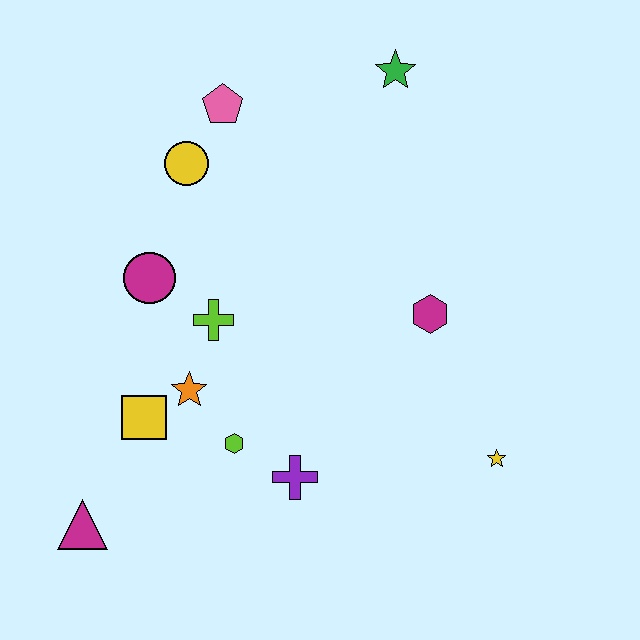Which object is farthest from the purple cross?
The green star is farthest from the purple cross.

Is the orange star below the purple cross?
No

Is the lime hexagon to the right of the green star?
No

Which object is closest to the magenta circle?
The lime cross is closest to the magenta circle.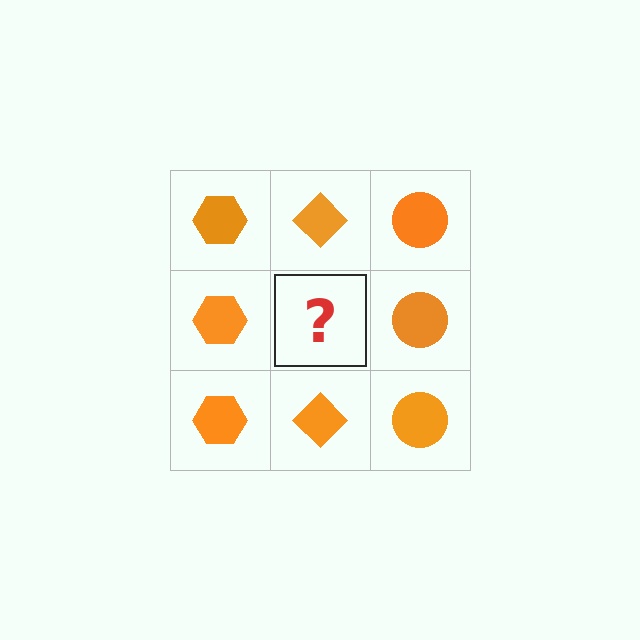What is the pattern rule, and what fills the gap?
The rule is that each column has a consistent shape. The gap should be filled with an orange diamond.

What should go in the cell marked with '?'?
The missing cell should contain an orange diamond.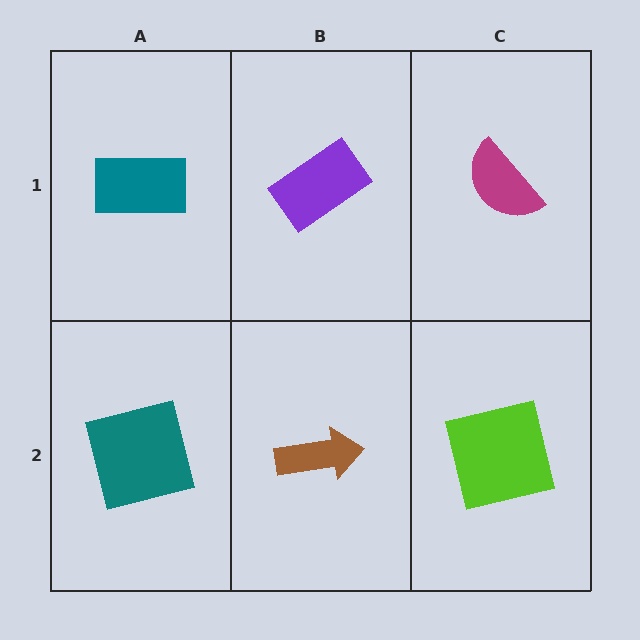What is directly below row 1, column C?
A lime square.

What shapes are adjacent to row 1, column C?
A lime square (row 2, column C), a purple rectangle (row 1, column B).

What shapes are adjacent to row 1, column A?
A teal square (row 2, column A), a purple rectangle (row 1, column B).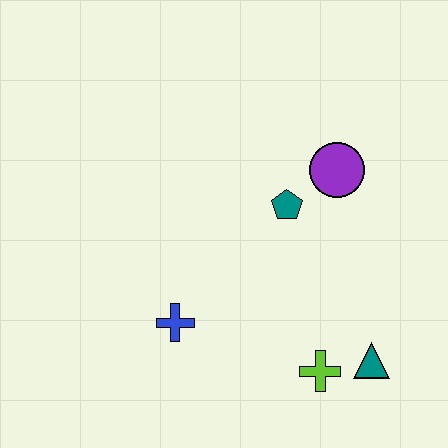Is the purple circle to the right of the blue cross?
Yes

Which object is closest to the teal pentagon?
The purple circle is closest to the teal pentagon.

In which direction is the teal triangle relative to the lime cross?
The teal triangle is to the right of the lime cross.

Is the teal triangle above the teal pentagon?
No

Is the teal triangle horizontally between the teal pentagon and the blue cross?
No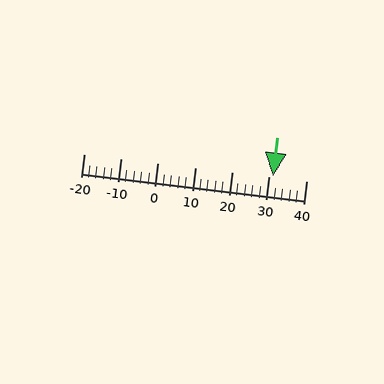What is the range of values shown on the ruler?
The ruler shows values from -20 to 40.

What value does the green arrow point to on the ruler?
The green arrow points to approximately 31.